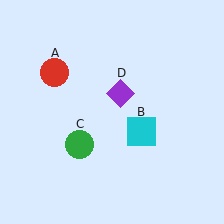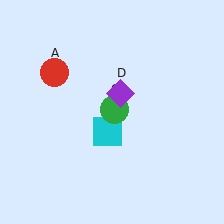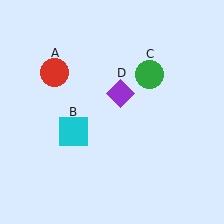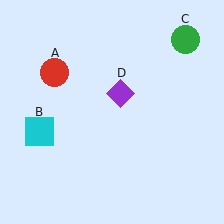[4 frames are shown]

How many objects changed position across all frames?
2 objects changed position: cyan square (object B), green circle (object C).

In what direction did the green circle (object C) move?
The green circle (object C) moved up and to the right.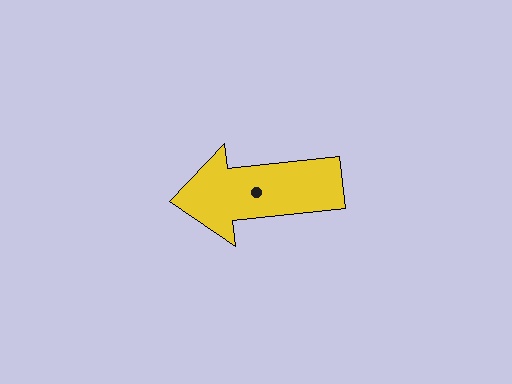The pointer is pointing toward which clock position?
Roughly 9 o'clock.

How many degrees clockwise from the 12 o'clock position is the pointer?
Approximately 264 degrees.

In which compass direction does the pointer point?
West.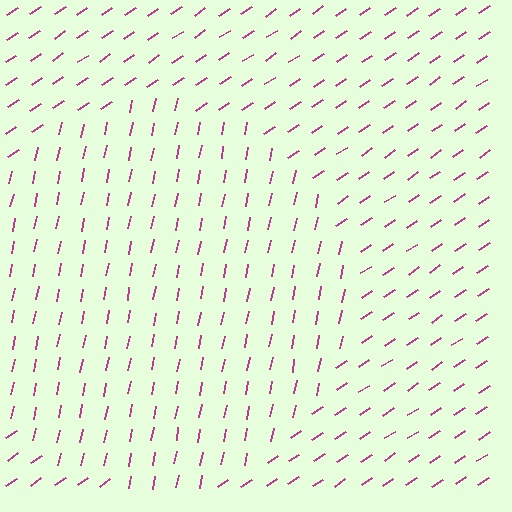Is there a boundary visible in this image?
Yes, there is a texture boundary formed by a change in line orientation.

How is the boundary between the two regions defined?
The boundary is defined purely by a change in line orientation (approximately 45 degrees difference). All lines are the same color and thickness.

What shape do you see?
I see a circle.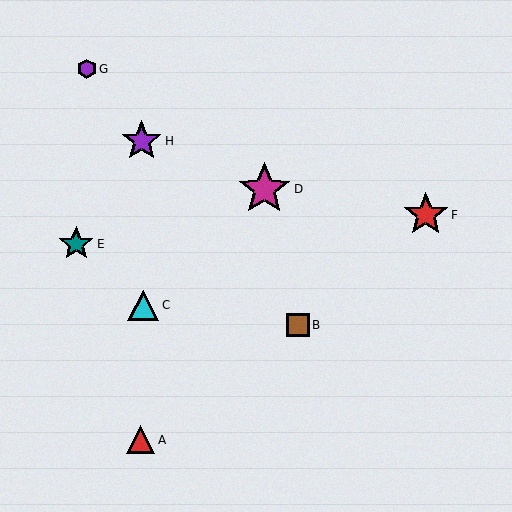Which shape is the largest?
The magenta star (labeled D) is the largest.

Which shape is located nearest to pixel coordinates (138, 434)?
The red triangle (labeled A) at (141, 440) is nearest to that location.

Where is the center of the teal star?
The center of the teal star is at (76, 244).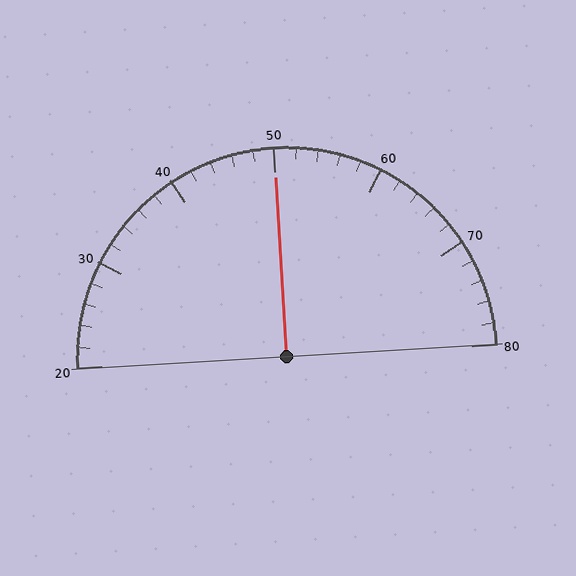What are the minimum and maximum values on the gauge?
The gauge ranges from 20 to 80.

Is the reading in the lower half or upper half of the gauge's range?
The reading is in the upper half of the range (20 to 80).